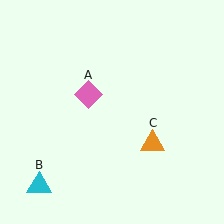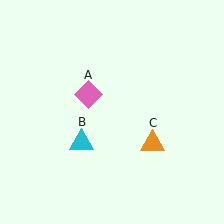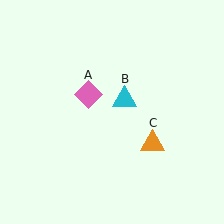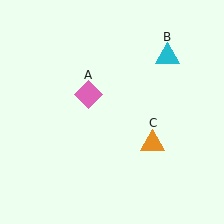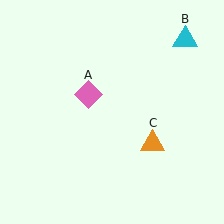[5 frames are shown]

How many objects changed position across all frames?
1 object changed position: cyan triangle (object B).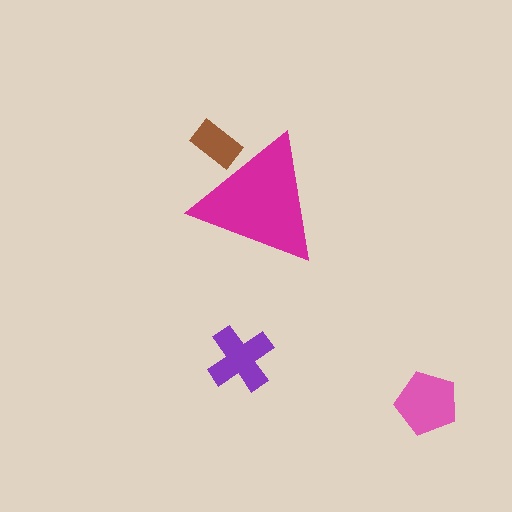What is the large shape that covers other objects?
A magenta triangle.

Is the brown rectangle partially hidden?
Yes, the brown rectangle is partially hidden behind the magenta triangle.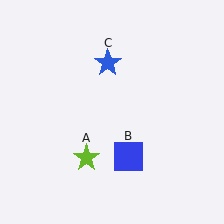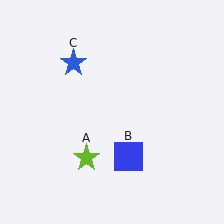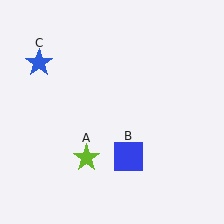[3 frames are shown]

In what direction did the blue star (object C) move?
The blue star (object C) moved left.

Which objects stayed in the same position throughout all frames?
Lime star (object A) and blue square (object B) remained stationary.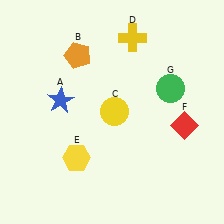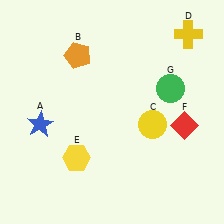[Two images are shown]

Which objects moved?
The objects that moved are: the blue star (A), the yellow circle (C), the yellow cross (D).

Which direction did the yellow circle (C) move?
The yellow circle (C) moved right.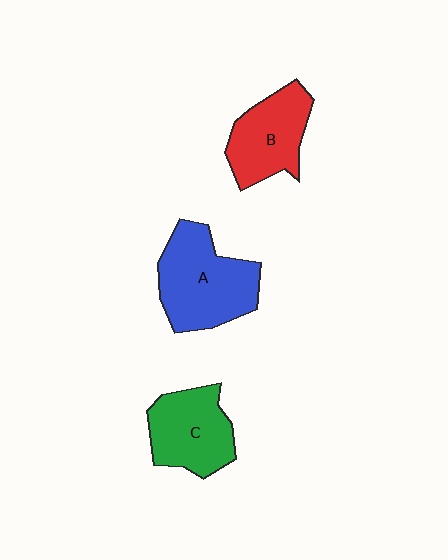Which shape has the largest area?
Shape A (blue).